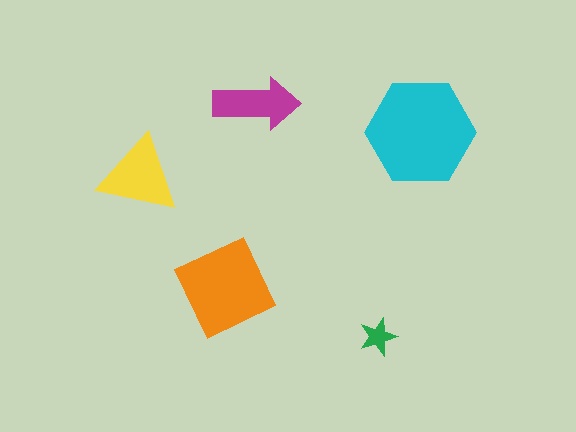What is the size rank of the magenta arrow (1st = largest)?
4th.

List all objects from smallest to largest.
The green star, the magenta arrow, the yellow triangle, the orange square, the cyan hexagon.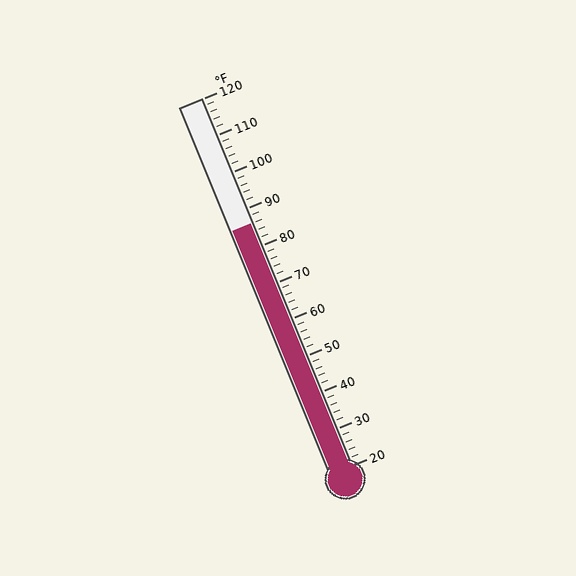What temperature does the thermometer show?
The thermometer shows approximately 86°F.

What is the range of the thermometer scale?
The thermometer scale ranges from 20°F to 120°F.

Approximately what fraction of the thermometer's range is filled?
The thermometer is filled to approximately 65% of its range.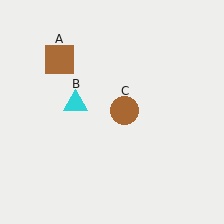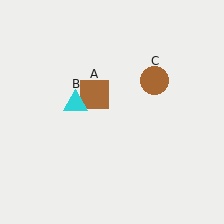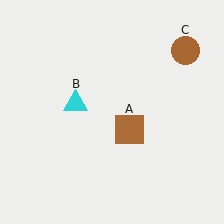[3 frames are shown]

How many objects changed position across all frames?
2 objects changed position: brown square (object A), brown circle (object C).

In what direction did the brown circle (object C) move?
The brown circle (object C) moved up and to the right.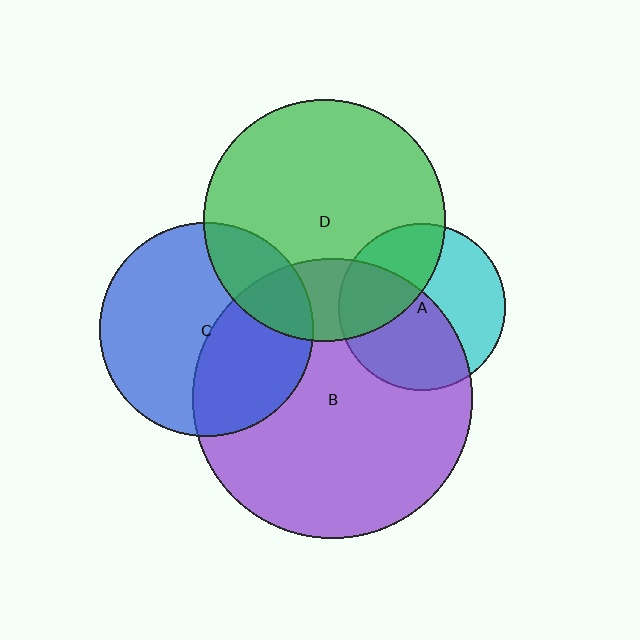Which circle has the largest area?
Circle B (purple).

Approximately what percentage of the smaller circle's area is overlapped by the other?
Approximately 35%.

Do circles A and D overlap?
Yes.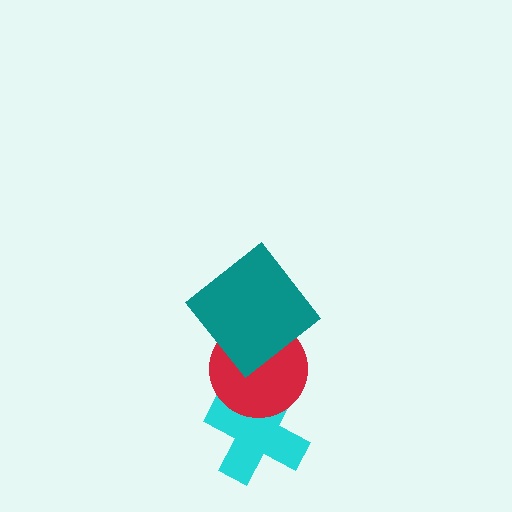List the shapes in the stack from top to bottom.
From top to bottom: the teal diamond, the red circle, the cyan cross.